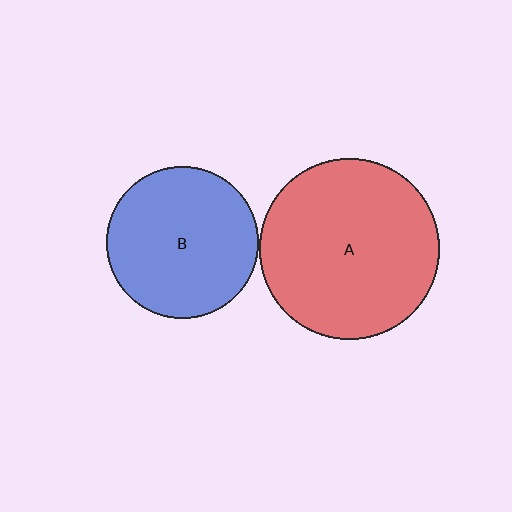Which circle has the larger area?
Circle A (red).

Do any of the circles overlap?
No, none of the circles overlap.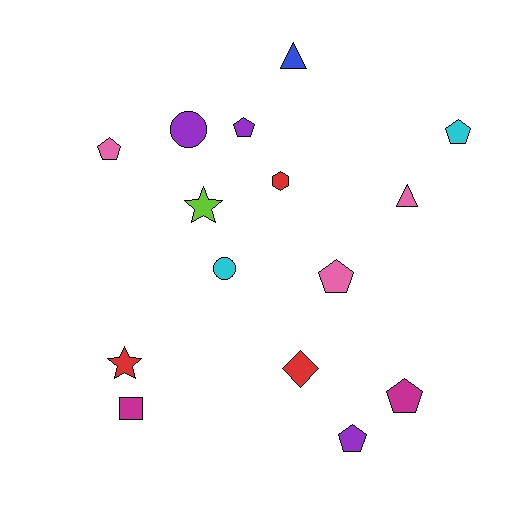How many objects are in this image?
There are 15 objects.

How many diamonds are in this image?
There is 1 diamond.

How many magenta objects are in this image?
There are 2 magenta objects.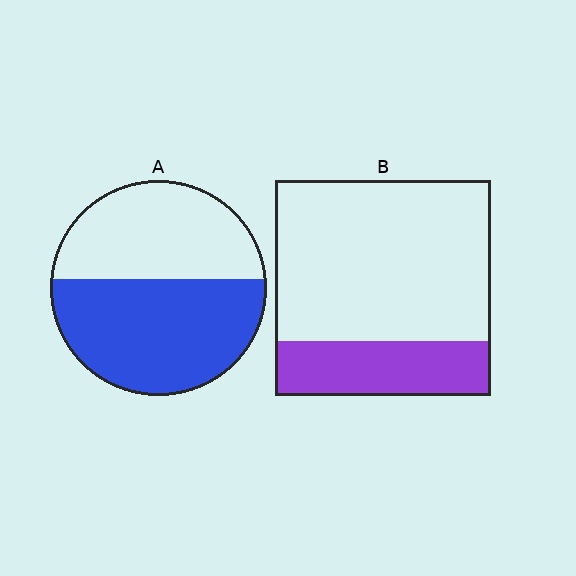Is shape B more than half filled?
No.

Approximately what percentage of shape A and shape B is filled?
A is approximately 55% and B is approximately 25%.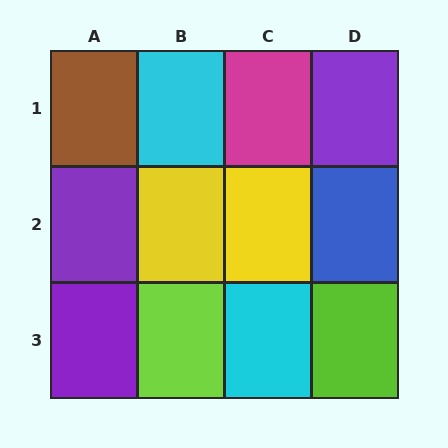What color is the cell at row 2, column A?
Purple.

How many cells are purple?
3 cells are purple.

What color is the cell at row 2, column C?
Yellow.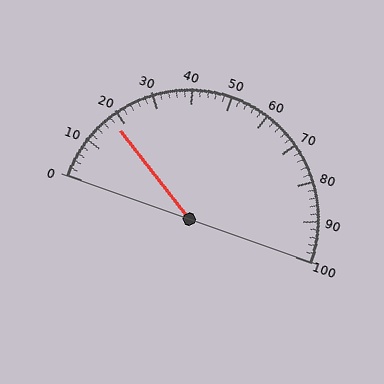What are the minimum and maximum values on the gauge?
The gauge ranges from 0 to 100.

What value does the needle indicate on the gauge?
The needle indicates approximately 18.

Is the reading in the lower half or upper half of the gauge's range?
The reading is in the lower half of the range (0 to 100).